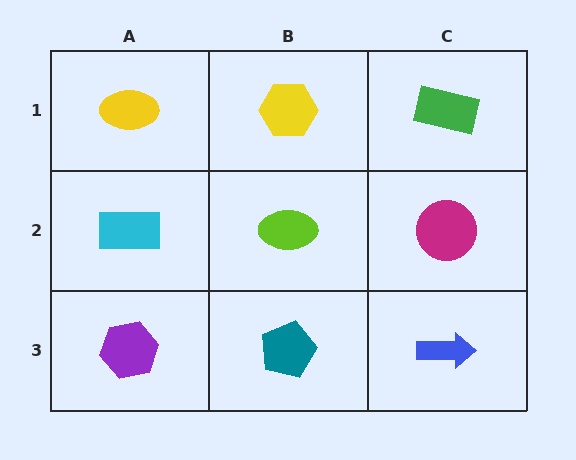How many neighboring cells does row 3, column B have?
3.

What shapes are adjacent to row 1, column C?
A magenta circle (row 2, column C), a yellow hexagon (row 1, column B).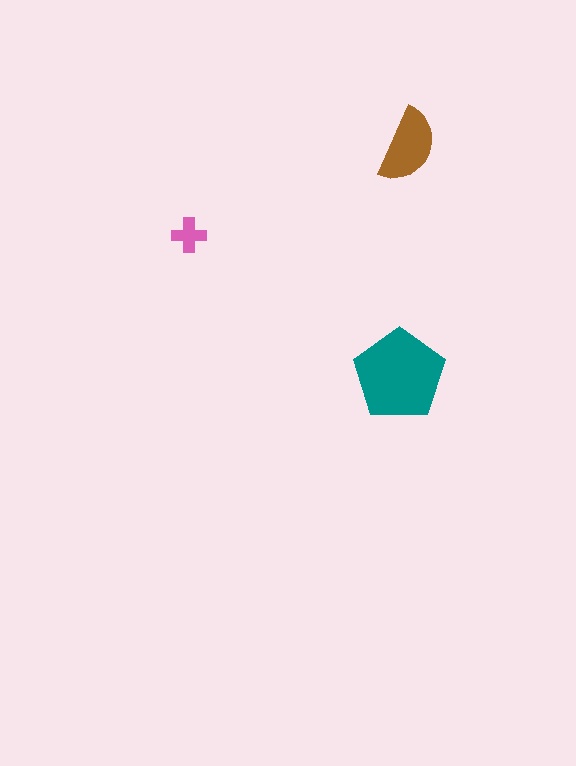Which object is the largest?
The teal pentagon.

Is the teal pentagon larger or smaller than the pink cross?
Larger.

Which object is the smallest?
The pink cross.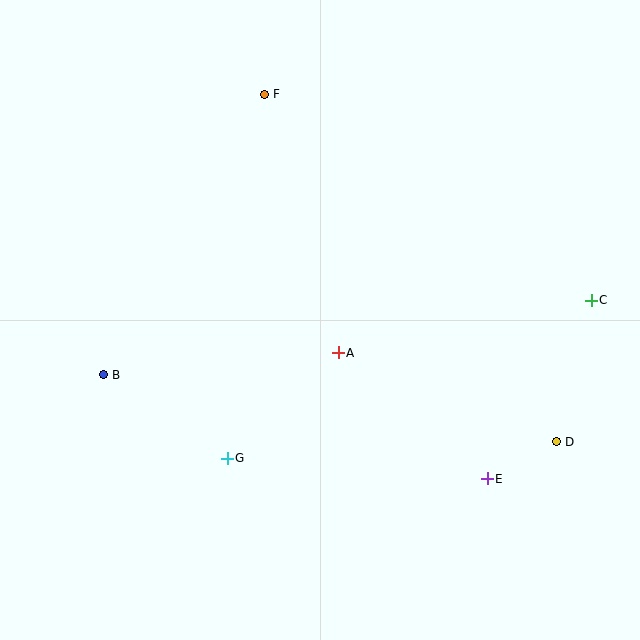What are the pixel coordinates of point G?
Point G is at (227, 458).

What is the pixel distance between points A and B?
The distance between A and B is 236 pixels.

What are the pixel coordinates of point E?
Point E is at (487, 479).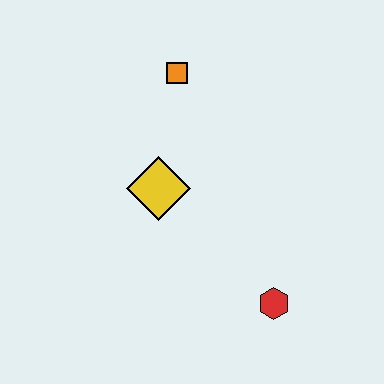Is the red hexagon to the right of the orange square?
Yes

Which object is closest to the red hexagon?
The yellow diamond is closest to the red hexagon.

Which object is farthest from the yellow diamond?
The red hexagon is farthest from the yellow diamond.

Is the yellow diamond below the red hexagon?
No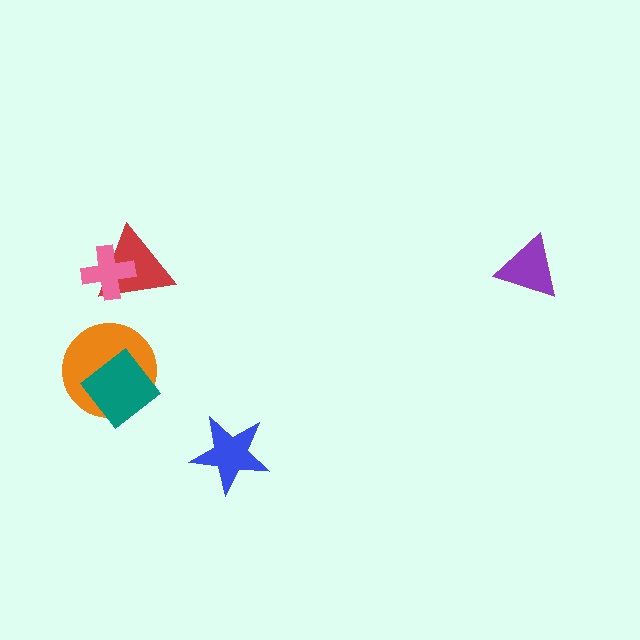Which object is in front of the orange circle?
The teal diamond is in front of the orange circle.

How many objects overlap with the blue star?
0 objects overlap with the blue star.